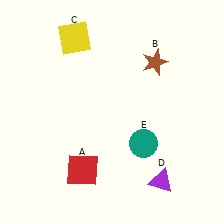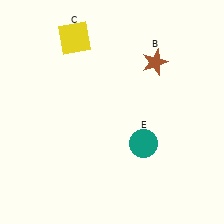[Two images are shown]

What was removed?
The red square (A), the purple triangle (D) were removed in Image 2.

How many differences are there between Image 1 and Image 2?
There are 2 differences between the two images.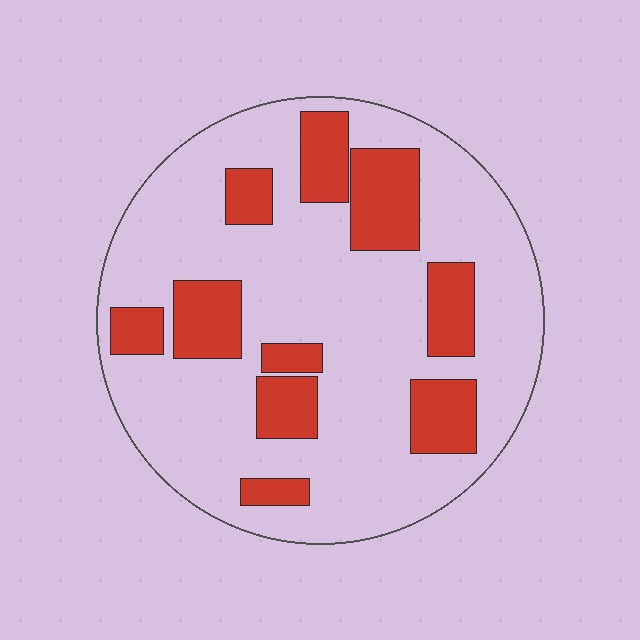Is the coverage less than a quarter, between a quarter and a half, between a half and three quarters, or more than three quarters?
Between a quarter and a half.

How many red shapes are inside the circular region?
10.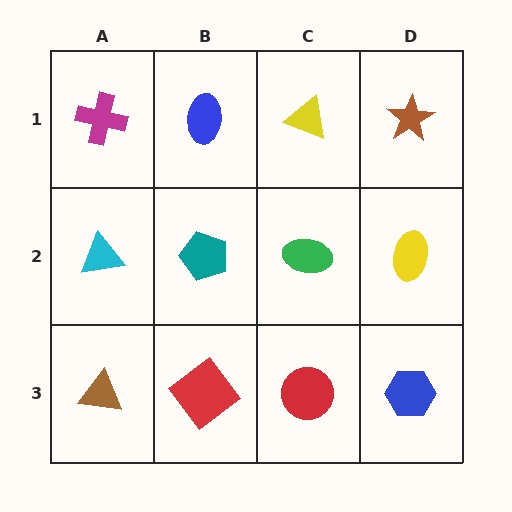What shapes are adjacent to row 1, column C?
A green ellipse (row 2, column C), a blue ellipse (row 1, column B), a brown star (row 1, column D).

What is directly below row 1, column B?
A teal pentagon.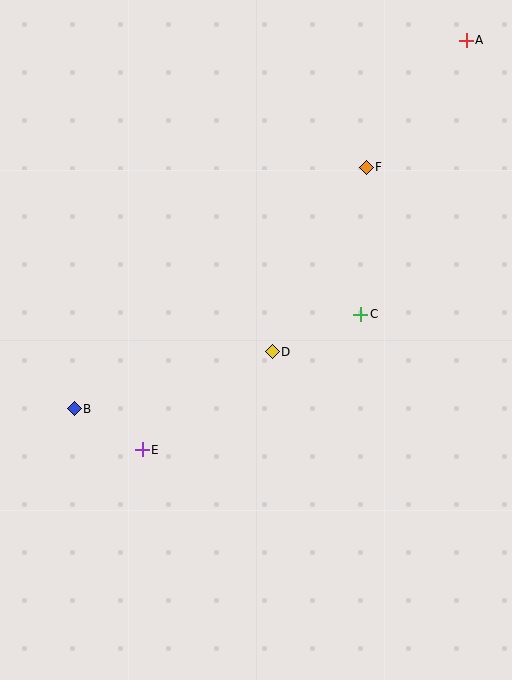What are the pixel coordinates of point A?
Point A is at (466, 40).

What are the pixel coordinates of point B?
Point B is at (74, 409).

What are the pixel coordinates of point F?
Point F is at (366, 167).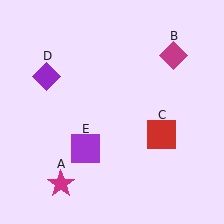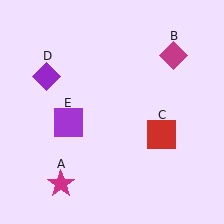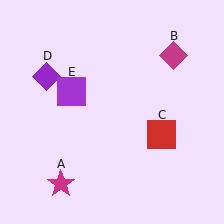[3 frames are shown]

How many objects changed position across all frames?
1 object changed position: purple square (object E).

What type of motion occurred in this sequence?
The purple square (object E) rotated clockwise around the center of the scene.